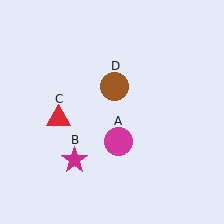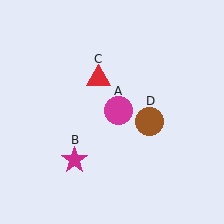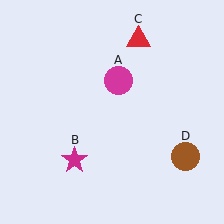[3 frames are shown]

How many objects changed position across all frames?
3 objects changed position: magenta circle (object A), red triangle (object C), brown circle (object D).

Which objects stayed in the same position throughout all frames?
Magenta star (object B) remained stationary.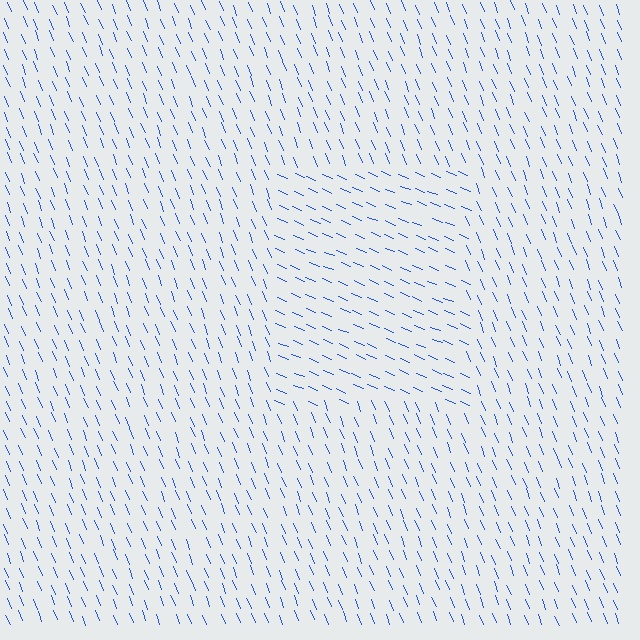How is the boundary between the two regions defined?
The boundary is defined purely by a change in line orientation (approximately 45 degrees difference). All lines are the same color and thickness.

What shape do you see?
I see a rectangle.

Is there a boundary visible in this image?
Yes, there is a texture boundary formed by a change in line orientation.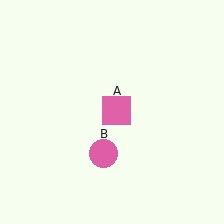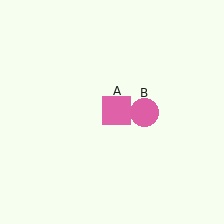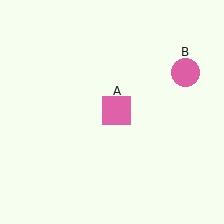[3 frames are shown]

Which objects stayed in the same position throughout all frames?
Pink square (object A) remained stationary.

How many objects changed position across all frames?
1 object changed position: pink circle (object B).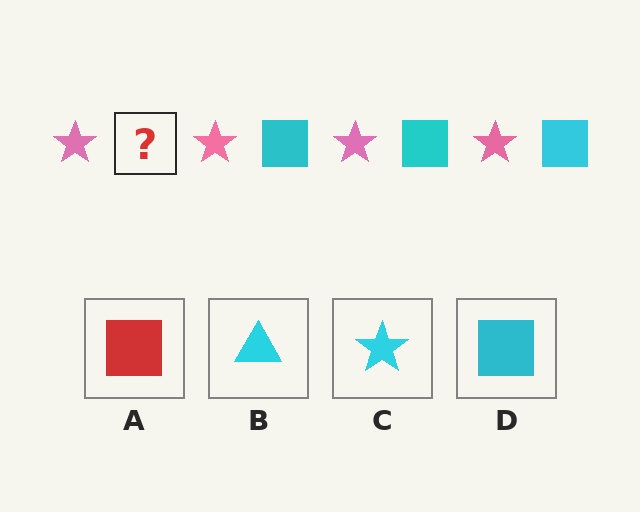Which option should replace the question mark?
Option D.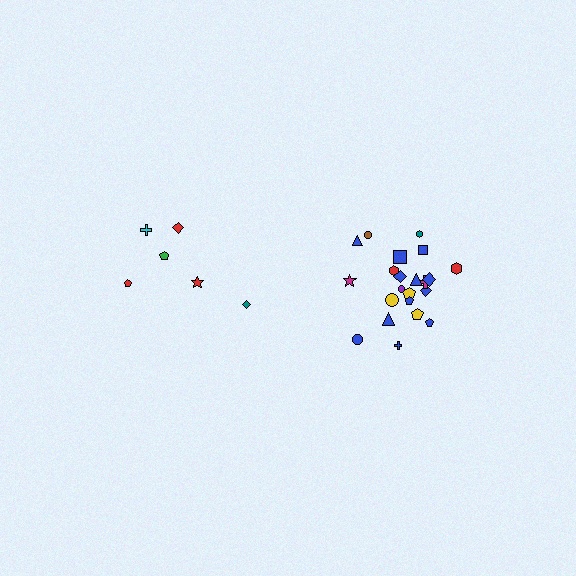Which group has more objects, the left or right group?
The right group.